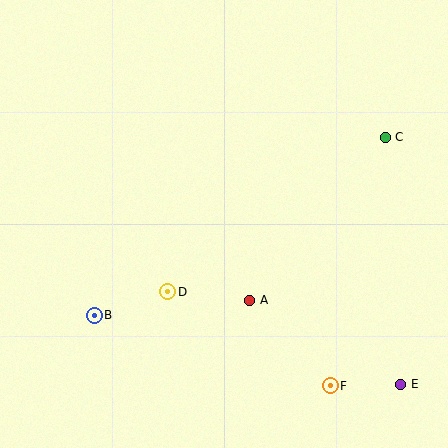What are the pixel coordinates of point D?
Point D is at (168, 292).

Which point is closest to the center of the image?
Point A at (250, 300) is closest to the center.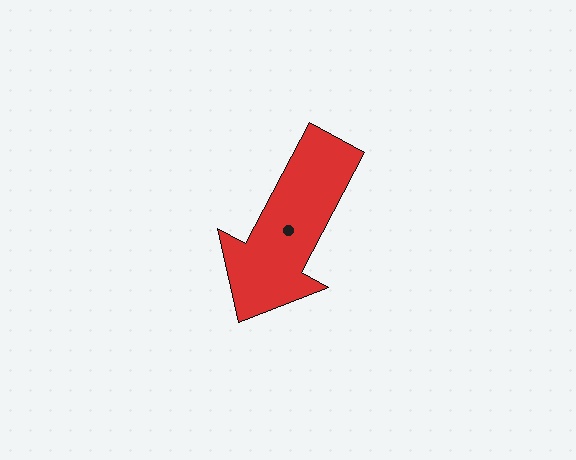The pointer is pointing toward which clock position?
Roughly 7 o'clock.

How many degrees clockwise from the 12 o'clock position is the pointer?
Approximately 208 degrees.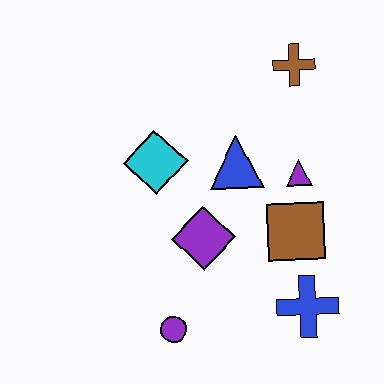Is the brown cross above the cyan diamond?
Yes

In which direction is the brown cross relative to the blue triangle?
The brown cross is above the blue triangle.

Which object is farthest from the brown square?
The brown cross is farthest from the brown square.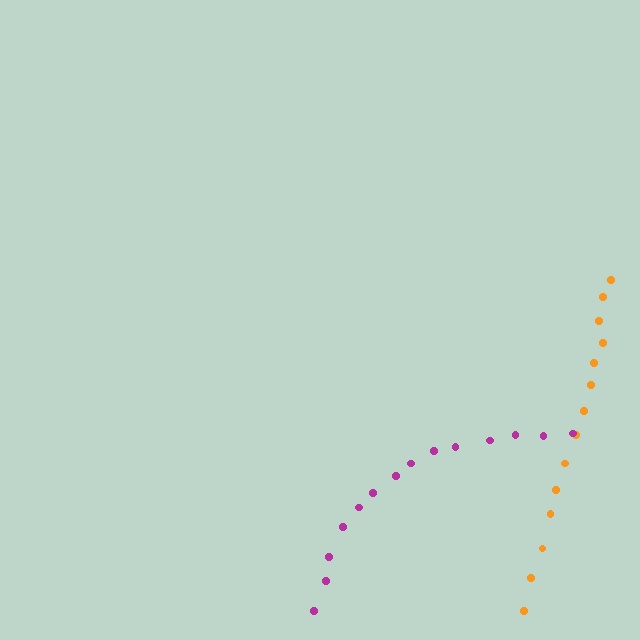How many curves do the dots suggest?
There are 2 distinct paths.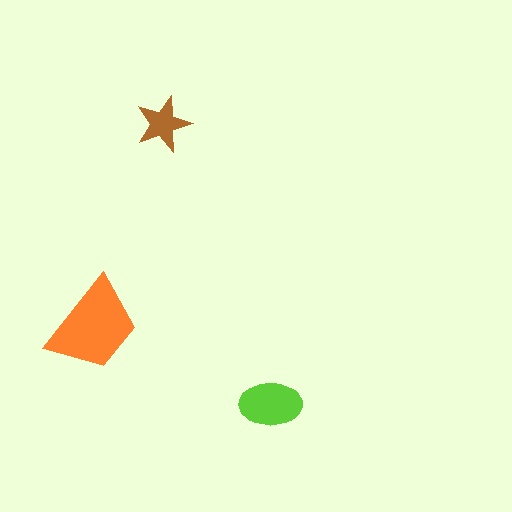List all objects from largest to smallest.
The orange trapezoid, the lime ellipse, the brown star.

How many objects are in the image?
There are 3 objects in the image.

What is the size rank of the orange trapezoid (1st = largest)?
1st.